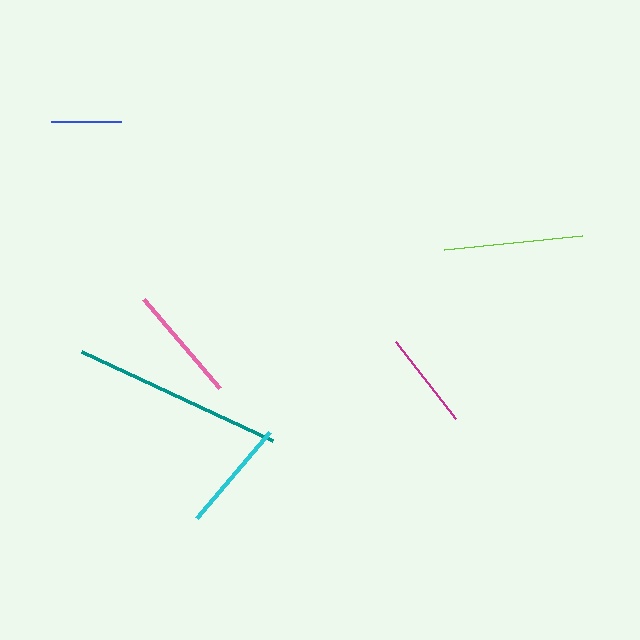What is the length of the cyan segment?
The cyan segment is approximately 113 pixels long.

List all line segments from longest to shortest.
From longest to shortest: teal, lime, pink, cyan, magenta, blue.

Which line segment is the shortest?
The blue line is the shortest at approximately 71 pixels.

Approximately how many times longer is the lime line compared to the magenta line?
The lime line is approximately 1.4 times the length of the magenta line.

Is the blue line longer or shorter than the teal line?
The teal line is longer than the blue line.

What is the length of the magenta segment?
The magenta segment is approximately 98 pixels long.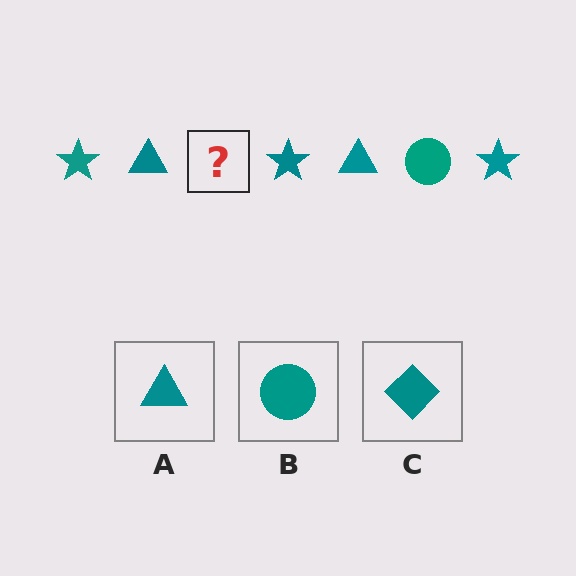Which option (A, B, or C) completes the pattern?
B.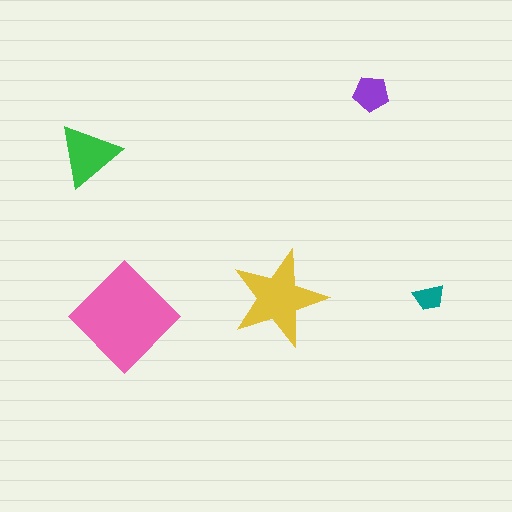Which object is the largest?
The pink diamond.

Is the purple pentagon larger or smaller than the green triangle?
Smaller.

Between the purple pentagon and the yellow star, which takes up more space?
The yellow star.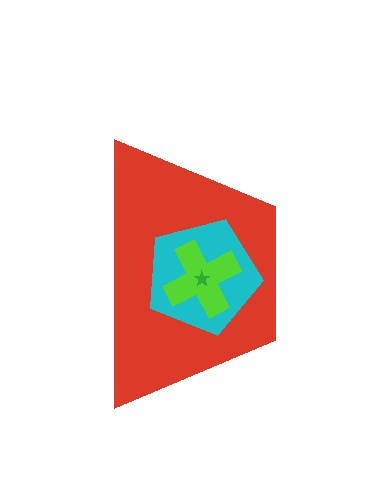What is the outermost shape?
The red trapezoid.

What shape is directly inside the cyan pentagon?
The lime cross.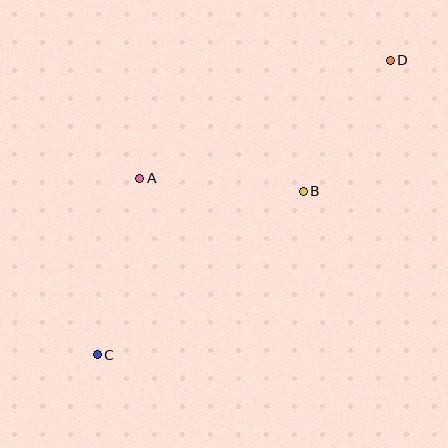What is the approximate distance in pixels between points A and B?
The distance between A and B is approximately 164 pixels.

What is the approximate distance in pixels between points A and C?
The distance between A and C is approximately 182 pixels.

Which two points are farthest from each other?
Points C and D are farthest from each other.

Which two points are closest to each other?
Points B and D are closest to each other.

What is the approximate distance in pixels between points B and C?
The distance between B and C is approximately 263 pixels.